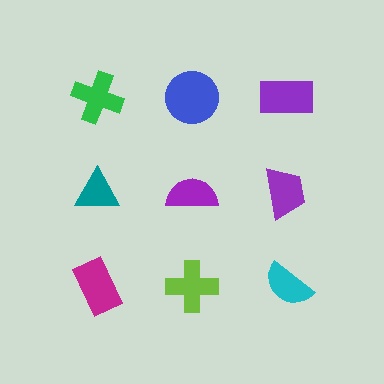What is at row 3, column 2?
A lime cross.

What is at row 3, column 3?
A cyan semicircle.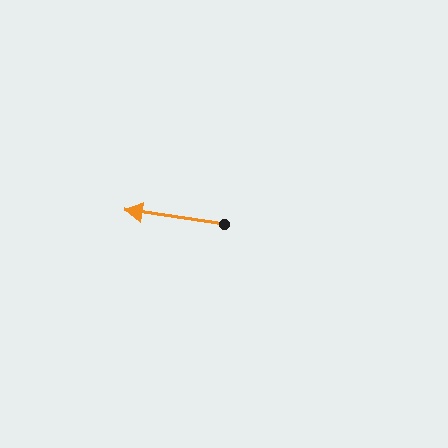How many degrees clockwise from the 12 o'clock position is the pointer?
Approximately 278 degrees.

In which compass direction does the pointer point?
West.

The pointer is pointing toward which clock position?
Roughly 9 o'clock.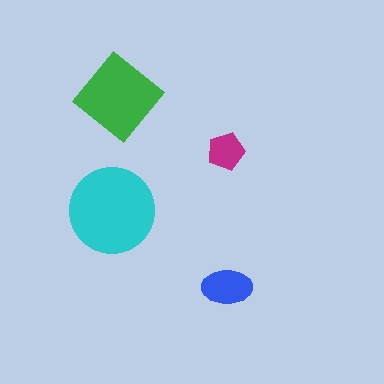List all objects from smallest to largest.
The magenta pentagon, the blue ellipse, the green diamond, the cyan circle.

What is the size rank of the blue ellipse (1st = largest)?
3rd.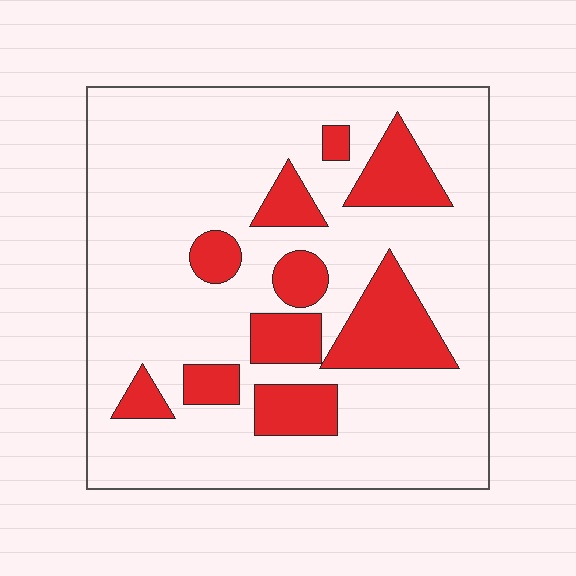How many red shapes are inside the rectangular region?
10.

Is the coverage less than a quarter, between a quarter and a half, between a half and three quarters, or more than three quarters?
Less than a quarter.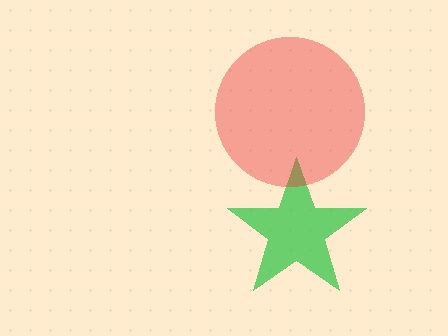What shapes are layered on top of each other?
The layered shapes are: a green star, a red circle.